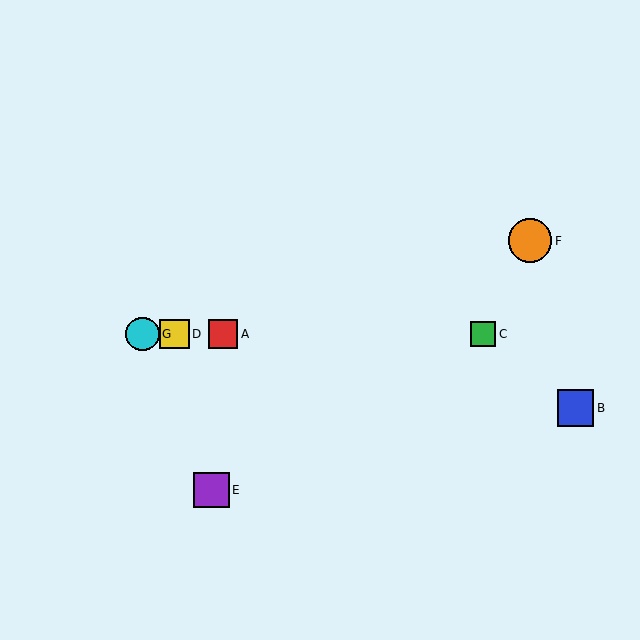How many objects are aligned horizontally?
4 objects (A, C, D, G) are aligned horizontally.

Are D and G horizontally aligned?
Yes, both are at y≈334.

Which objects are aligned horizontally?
Objects A, C, D, G are aligned horizontally.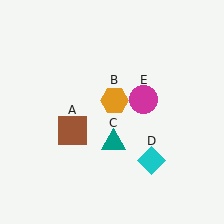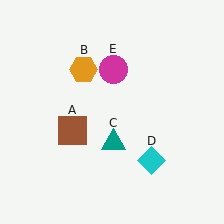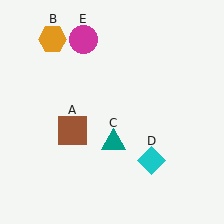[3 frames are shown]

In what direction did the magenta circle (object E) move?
The magenta circle (object E) moved up and to the left.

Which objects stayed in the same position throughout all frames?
Brown square (object A) and teal triangle (object C) and cyan diamond (object D) remained stationary.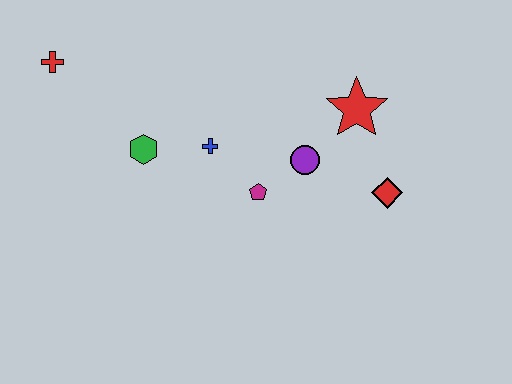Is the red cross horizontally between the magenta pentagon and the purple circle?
No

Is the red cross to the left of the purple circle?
Yes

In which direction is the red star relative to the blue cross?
The red star is to the right of the blue cross.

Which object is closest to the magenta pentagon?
The purple circle is closest to the magenta pentagon.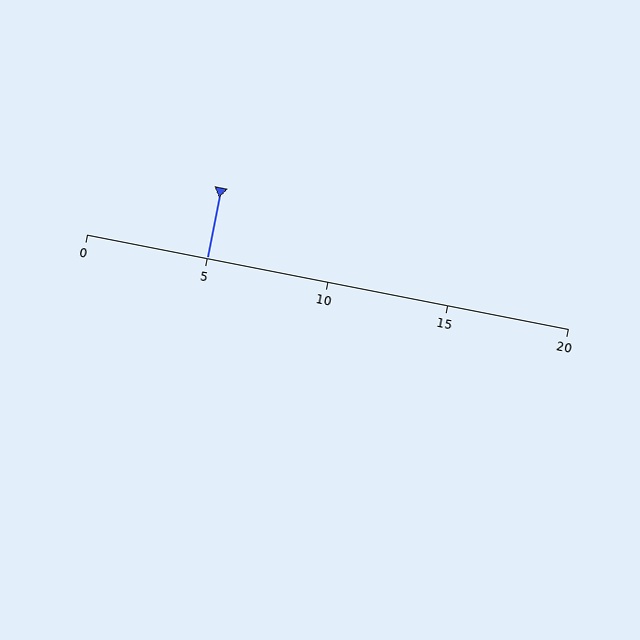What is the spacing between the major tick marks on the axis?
The major ticks are spaced 5 apart.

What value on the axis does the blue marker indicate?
The marker indicates approximately 5.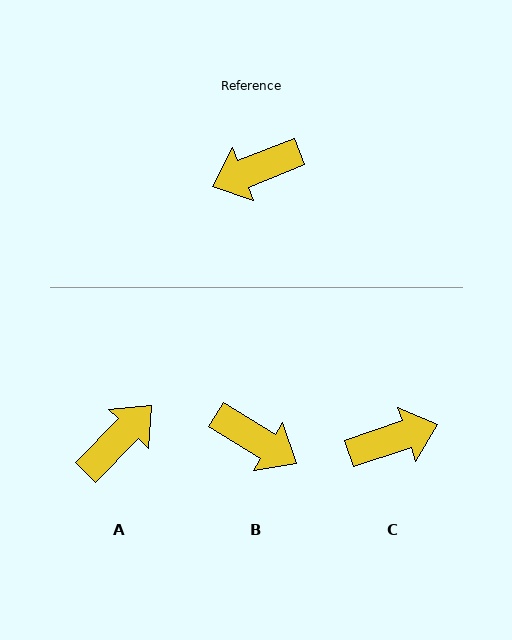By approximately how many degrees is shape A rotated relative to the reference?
Approximately 156 degrees clockwise.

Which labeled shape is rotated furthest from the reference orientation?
C, about 177 degrees away.